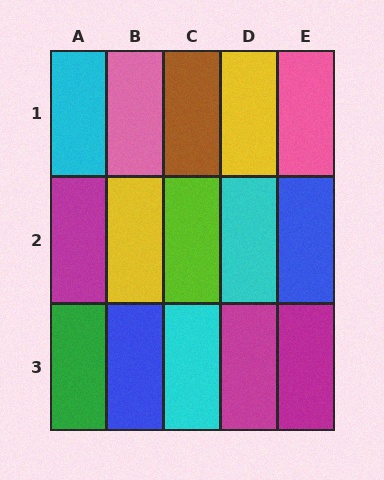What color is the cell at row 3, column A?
Green.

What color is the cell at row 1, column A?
Cyan.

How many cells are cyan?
3 cells are cyan.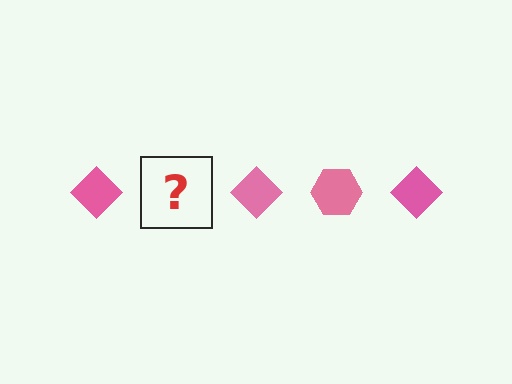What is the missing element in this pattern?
The missing element is a pink hexagon.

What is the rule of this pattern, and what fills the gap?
The rule is that the pattern cycles through diamond, hexagon shapes in pink. The gap should be filled with a pink hexagon.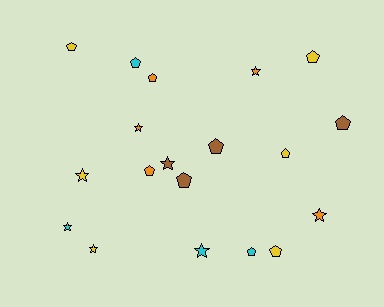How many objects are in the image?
There are 19 objects.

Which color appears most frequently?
Yellow, with 6 objects.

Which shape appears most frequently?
Pentagon, with 11 objects.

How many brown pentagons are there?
There are 3 brown pentagons.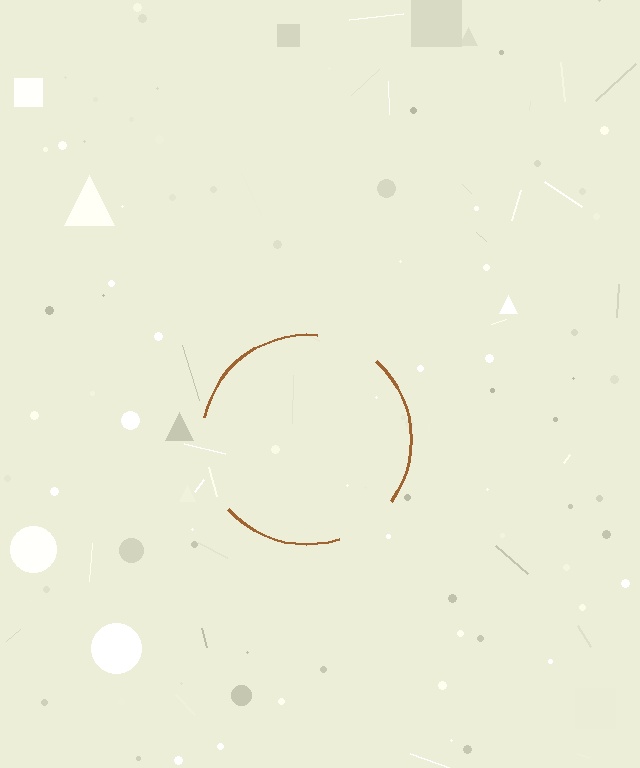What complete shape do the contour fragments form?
The contour fragments form a circle.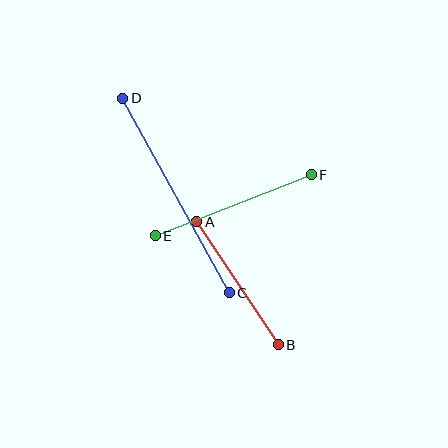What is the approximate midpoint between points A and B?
The midpoint is at approximately (238, 283) pixels.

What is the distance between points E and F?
The distance is approximately 168 pixels.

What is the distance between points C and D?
The distance is approximately 222 pixels.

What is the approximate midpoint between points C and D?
The midpoint is at approximately (176, 196) pixels.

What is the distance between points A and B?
The distance is approximately 148 pixels.